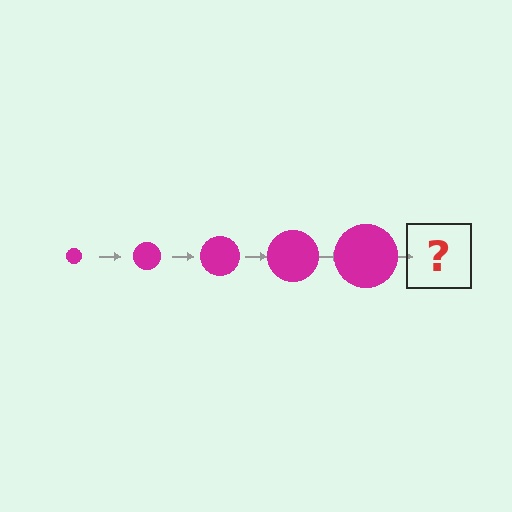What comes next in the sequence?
The next element should be a magenta circle, larger than the previous one.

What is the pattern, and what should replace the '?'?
The pattern is that the circle gets progressively larger each step. The '?' should be a magenta circle, larger than the previous one.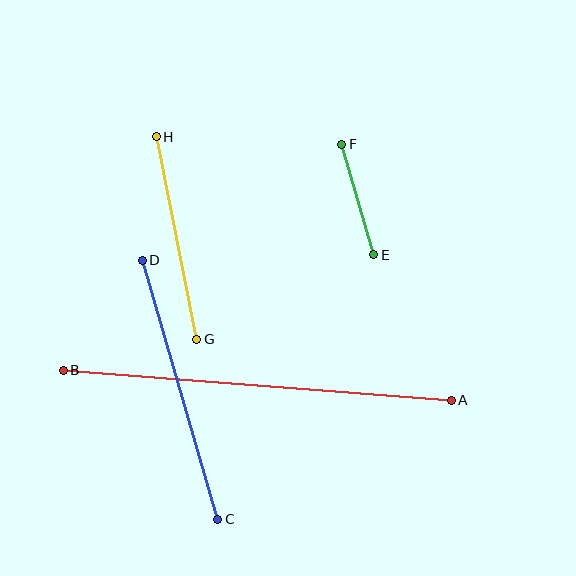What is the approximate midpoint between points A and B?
The midpoint is at approximately (257, 385) pixels.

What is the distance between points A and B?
The distance is approximately 389 pixels.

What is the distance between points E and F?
The distance is approximately 115 pixels.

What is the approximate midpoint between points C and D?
The midpoint is at approximately (180, 390) pixels.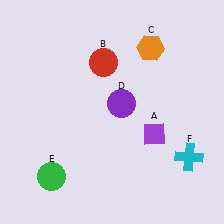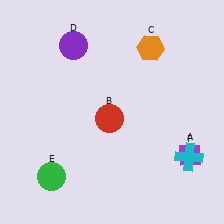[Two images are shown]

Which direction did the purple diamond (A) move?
The purple diamond (A) moved right.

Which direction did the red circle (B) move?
The red circle (B) moved down.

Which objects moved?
The objects that moved are: the purple diamond (A), the red circle (B), the purple circle (D).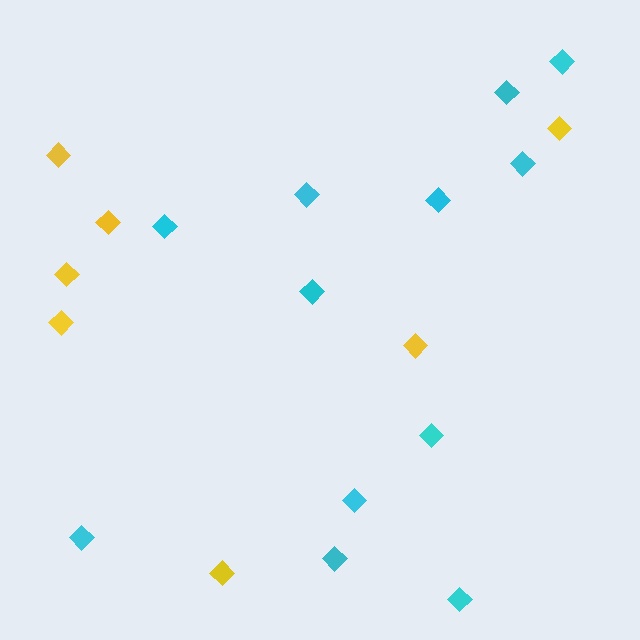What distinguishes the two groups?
There are 2 groups: one group of yellow diamonds (7) and one group of cyan diamonds (12).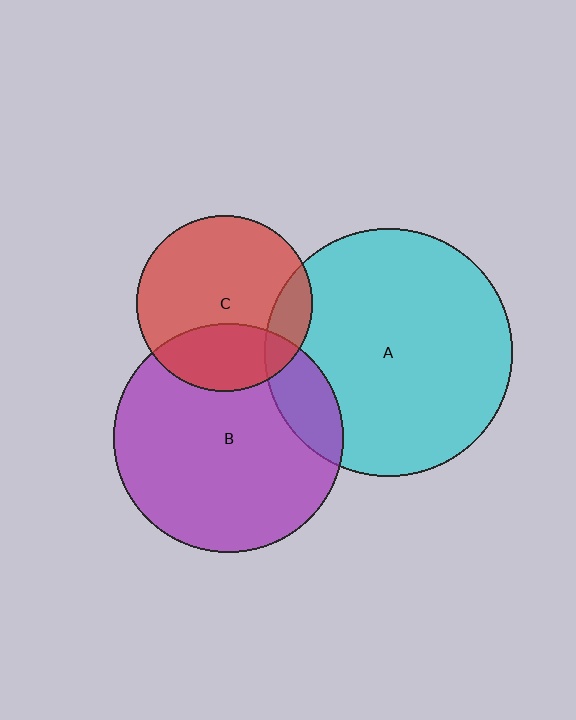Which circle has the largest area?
Circle A (cyan).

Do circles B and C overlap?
Yes.